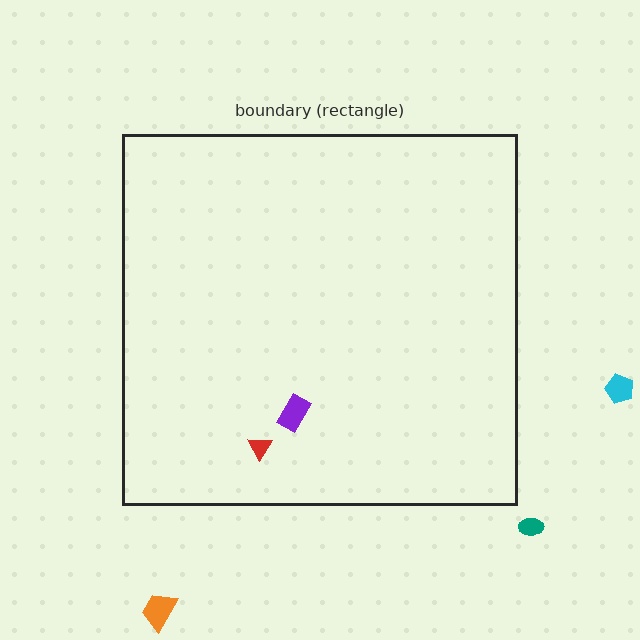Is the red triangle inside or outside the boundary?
Inside.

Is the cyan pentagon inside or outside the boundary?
Outside.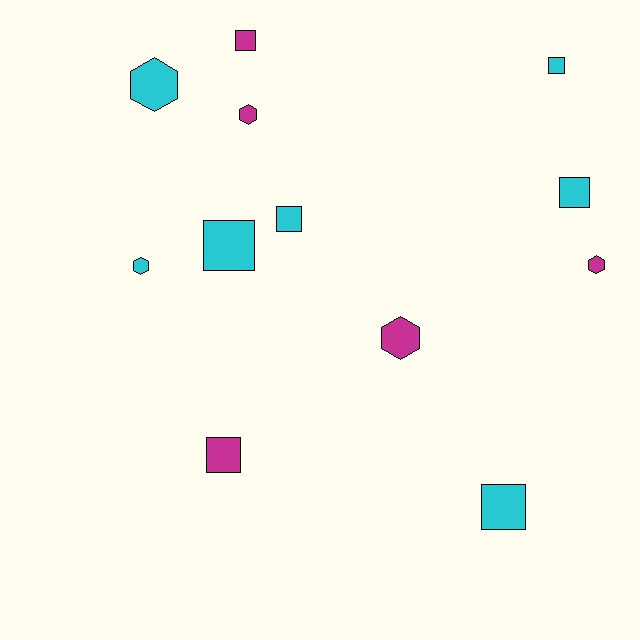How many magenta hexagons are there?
There are 3 magenta hexagons.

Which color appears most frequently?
Cyan, with 7 objects.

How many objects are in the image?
There are 12 objects.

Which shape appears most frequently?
Square, with 7 objects.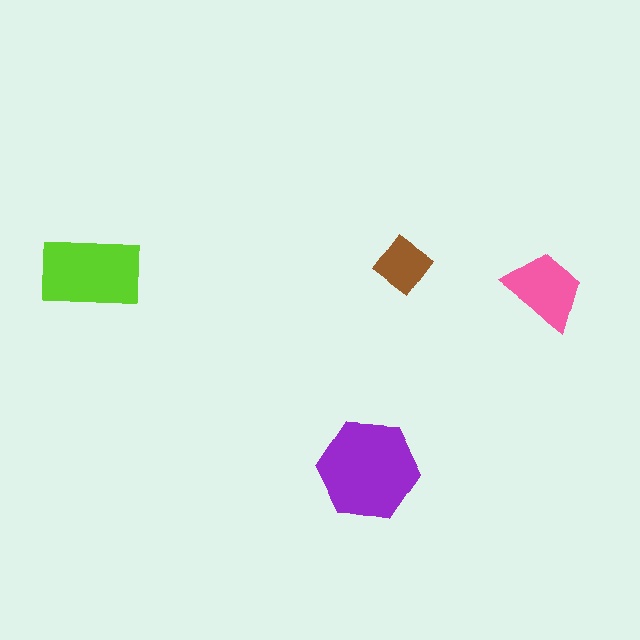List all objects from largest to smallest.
The purple hexagon, the lime rectangle, the pink trapezoid, the brown diamond.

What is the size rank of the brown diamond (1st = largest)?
4th.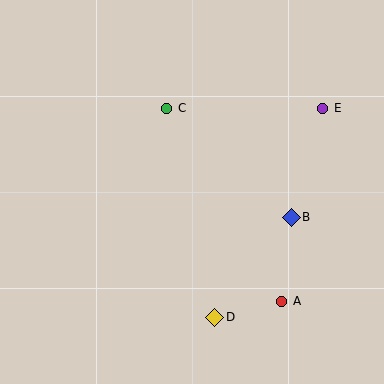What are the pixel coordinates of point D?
Point D is at (215, 317).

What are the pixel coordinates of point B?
Point B is at (291, 217).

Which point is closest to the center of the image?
Point C at (167, 108) is closest to the center.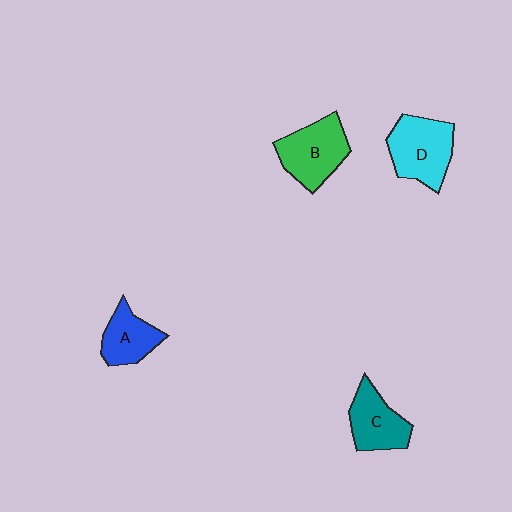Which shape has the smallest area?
Shape A (blue).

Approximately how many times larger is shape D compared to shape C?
Approximately 1.3 times.